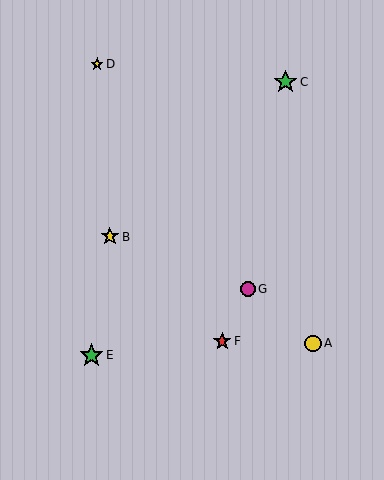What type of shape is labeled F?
Shape F is a red star.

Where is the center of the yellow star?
The center of the yellow star is at (110, 237).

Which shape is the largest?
The green star (labeled E) is the largest.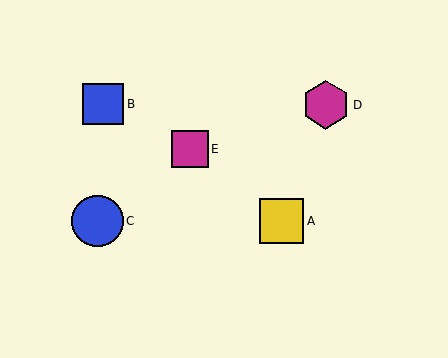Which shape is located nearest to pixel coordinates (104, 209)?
The blue circle (labeled C) at (98, 221) is nearest to that location.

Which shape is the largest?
The blue circle (labeled C) is the largest.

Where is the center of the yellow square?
The center of the yellow square is at (282, 221).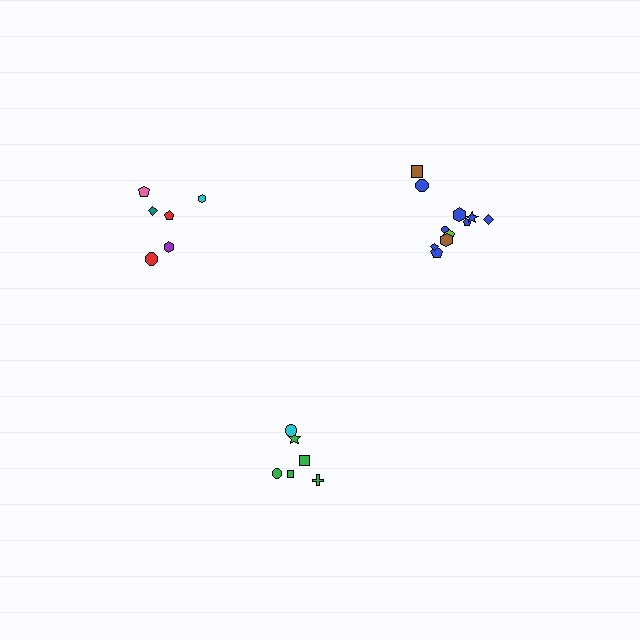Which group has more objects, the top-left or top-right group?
The top-right group.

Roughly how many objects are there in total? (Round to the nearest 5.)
Roughly 25 objects in total.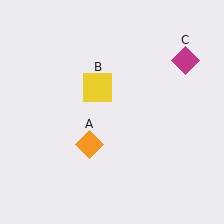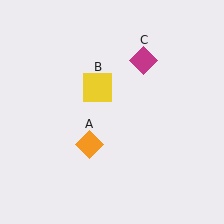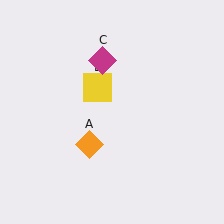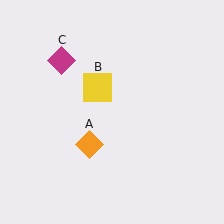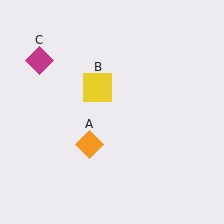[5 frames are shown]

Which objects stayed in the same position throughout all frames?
Orange diamond (object A) and yellow square (object B) remained stationary.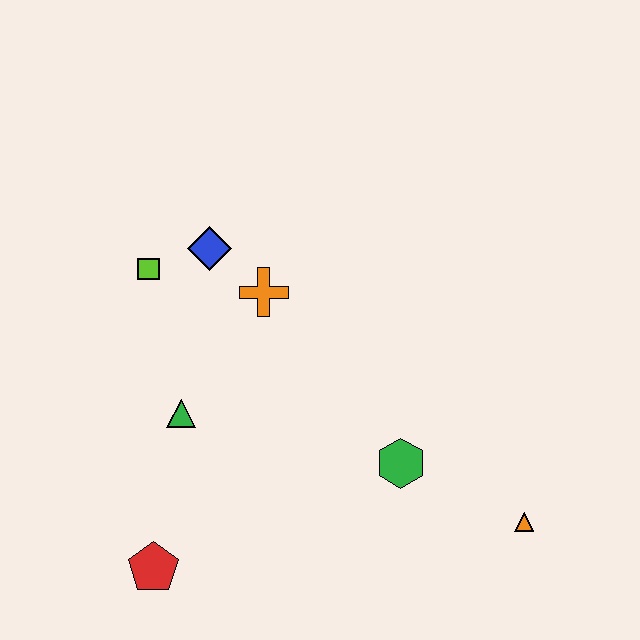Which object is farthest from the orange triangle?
The lime square is farthest from the orange triangle.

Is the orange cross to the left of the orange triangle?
Yes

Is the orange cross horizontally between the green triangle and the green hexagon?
Yes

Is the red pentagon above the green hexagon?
No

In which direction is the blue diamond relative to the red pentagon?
The blue diamond is above the red pentagon.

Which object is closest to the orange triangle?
The green hexagon is closest to the orange triangle.